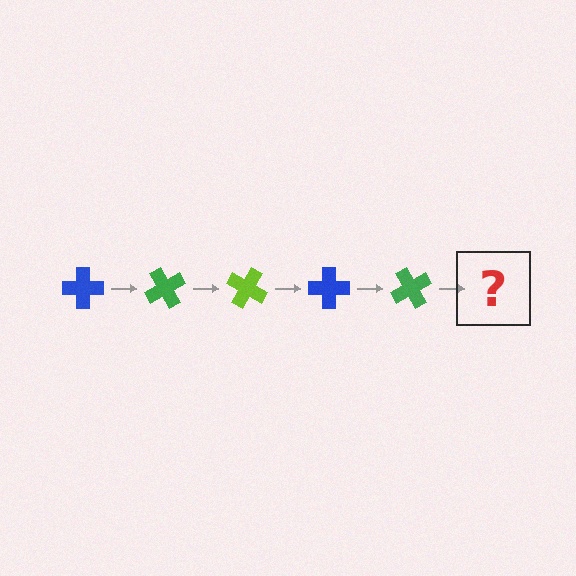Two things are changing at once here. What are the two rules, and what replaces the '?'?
The two rules are that it rotates 60 degrees each step and the color cycles through blue, green, and lime. The '?' should be a lime cross, rotated 300 degrees from the start.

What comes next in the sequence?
The next element should be a lime cross, rotated 300 degrees from the start.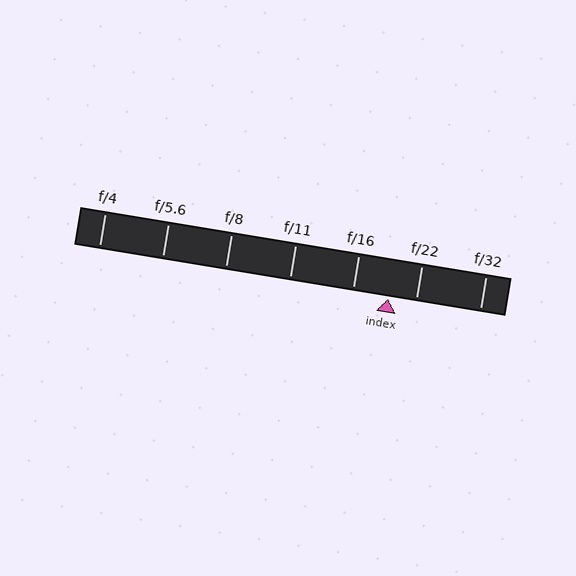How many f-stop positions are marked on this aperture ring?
There are 7 f-stop positions marked.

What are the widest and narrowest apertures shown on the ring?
The widest aperture shown is f/4 and the narrowest is f/32.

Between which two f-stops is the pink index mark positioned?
The index mark is between f/16 and f/22.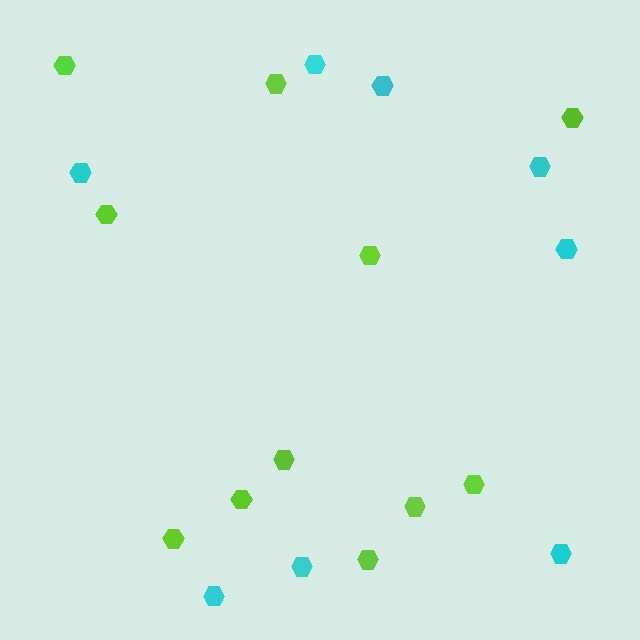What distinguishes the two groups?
There are 2 groups: one group of lime hexagons (11) and one group of cyan hexagons (8).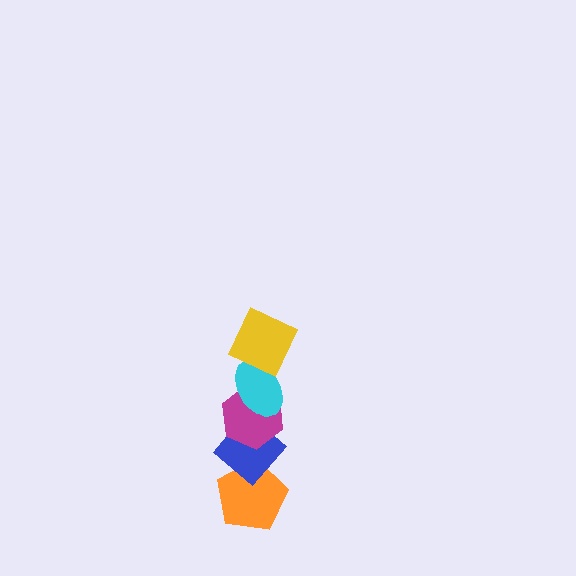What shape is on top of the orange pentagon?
The blue diamond is on top of the orange pentagon.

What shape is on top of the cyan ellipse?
The yellow square is on top of the cyan ellipse.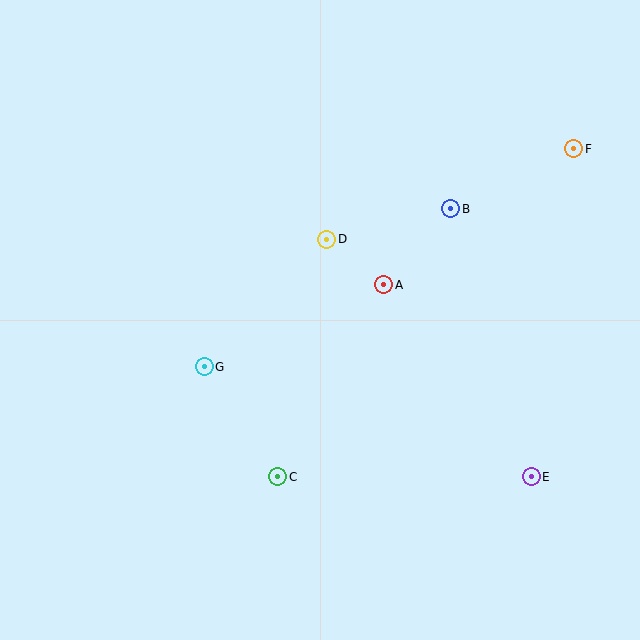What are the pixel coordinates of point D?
Point D is at (327, 239).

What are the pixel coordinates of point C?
Point C is at (278, 477).